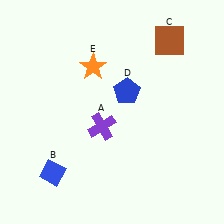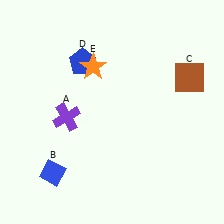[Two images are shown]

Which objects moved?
The objects that moved are: the purple cross (A), the brown square (C), the blue pentagon (D).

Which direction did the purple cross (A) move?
The purple cross (A) moved left.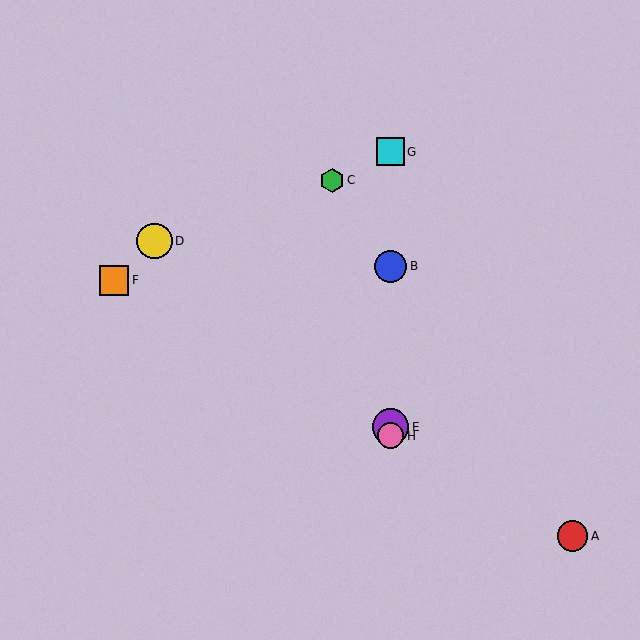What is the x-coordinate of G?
Object G is at x≈391.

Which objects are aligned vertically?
Objects B, E, G, H are aligned vertically.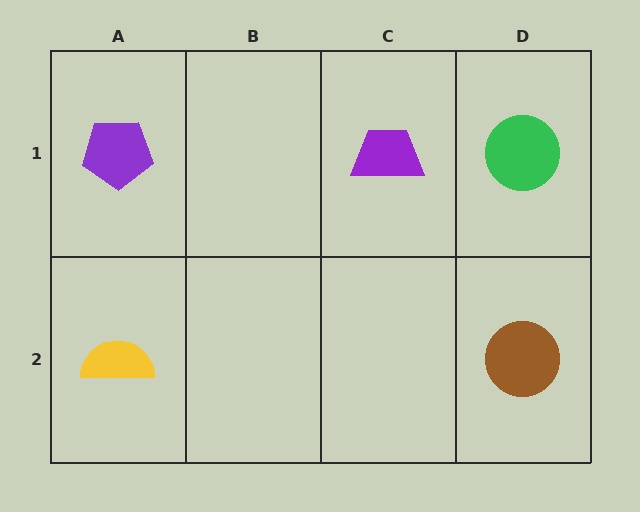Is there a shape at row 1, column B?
No, that cell is empty.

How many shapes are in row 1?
3 shapes.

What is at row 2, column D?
A brown circle.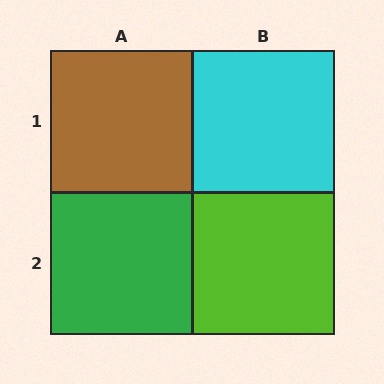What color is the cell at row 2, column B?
Lime.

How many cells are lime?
1 cell is lime.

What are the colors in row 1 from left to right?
Brown, cyan.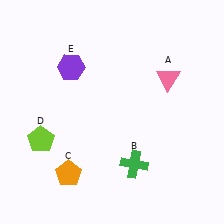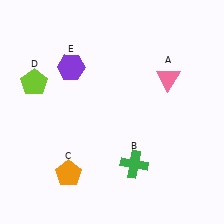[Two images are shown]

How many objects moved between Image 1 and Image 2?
1 object moved between the two images.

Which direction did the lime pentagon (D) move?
The lime pentagon (D) moved up.